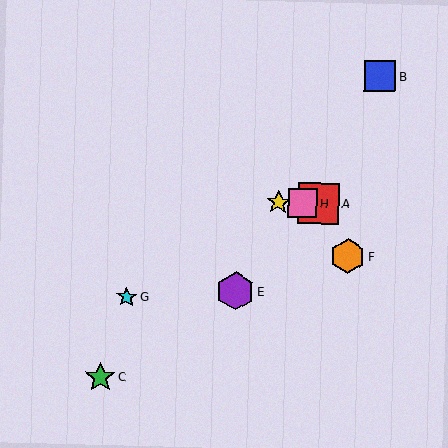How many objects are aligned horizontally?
3 objects (A, D, H) are aligned horizontally.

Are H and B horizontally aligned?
No, H is at y≈203 and B is at y≈76.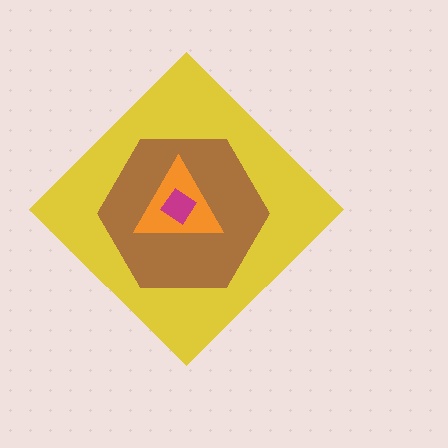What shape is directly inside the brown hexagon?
The orange triangle.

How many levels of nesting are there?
4.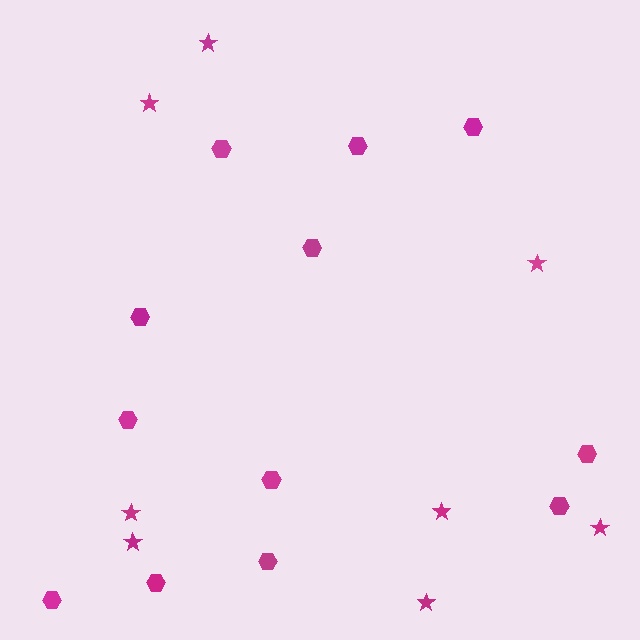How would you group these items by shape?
There are 2 groups: one group of hexagons (12) and one group of stars (8).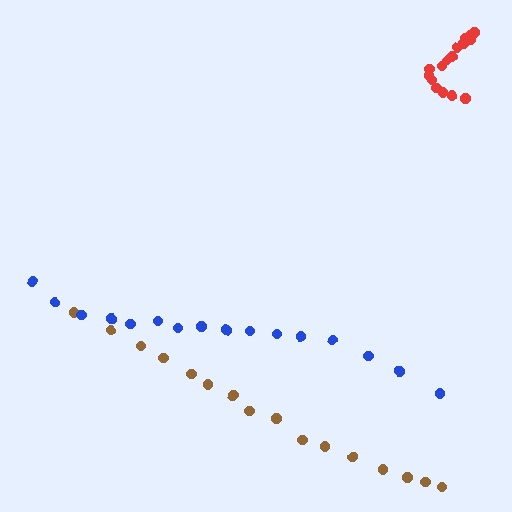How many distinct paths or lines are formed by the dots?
There are 3 distinct paths.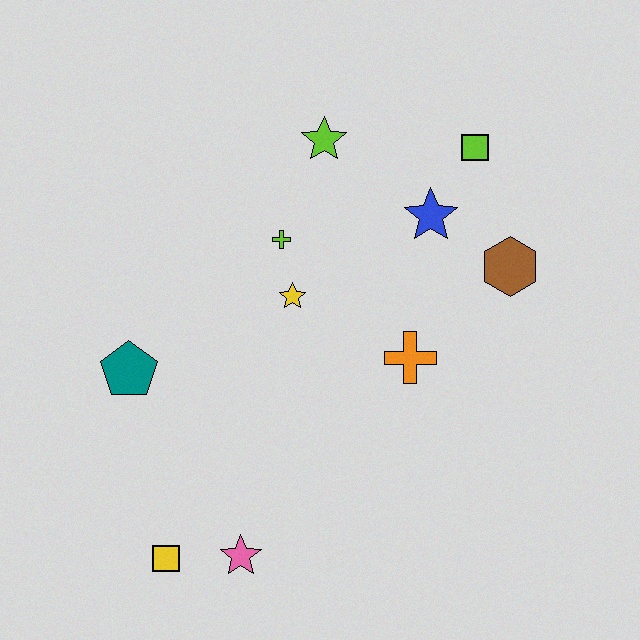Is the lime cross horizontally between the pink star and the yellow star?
Yes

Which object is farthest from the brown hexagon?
The yellow square is farthest from the brown hexagon.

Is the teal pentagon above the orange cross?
No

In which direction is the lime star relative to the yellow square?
The lime star is above the yellow square.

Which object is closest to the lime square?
The blue star is closest to the lime square.